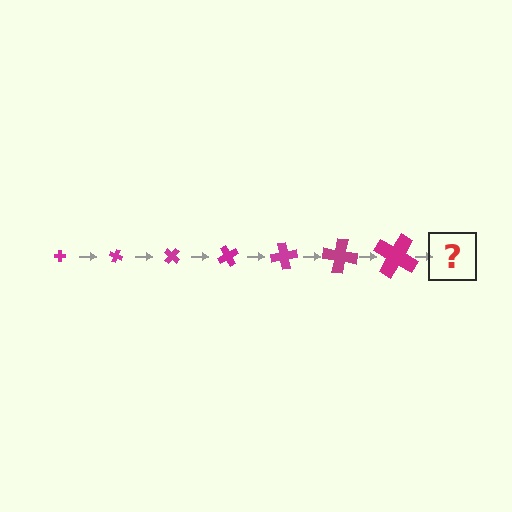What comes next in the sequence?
The next element should be a cross, larger than the previous one and rotated 140 degrees from the start.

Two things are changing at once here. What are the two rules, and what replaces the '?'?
The two rules are that the cross grows larger each step and it rotates 20 degrees each step. The '?' should be a cross, larger than the previous one and rotated 140 degrees from the start.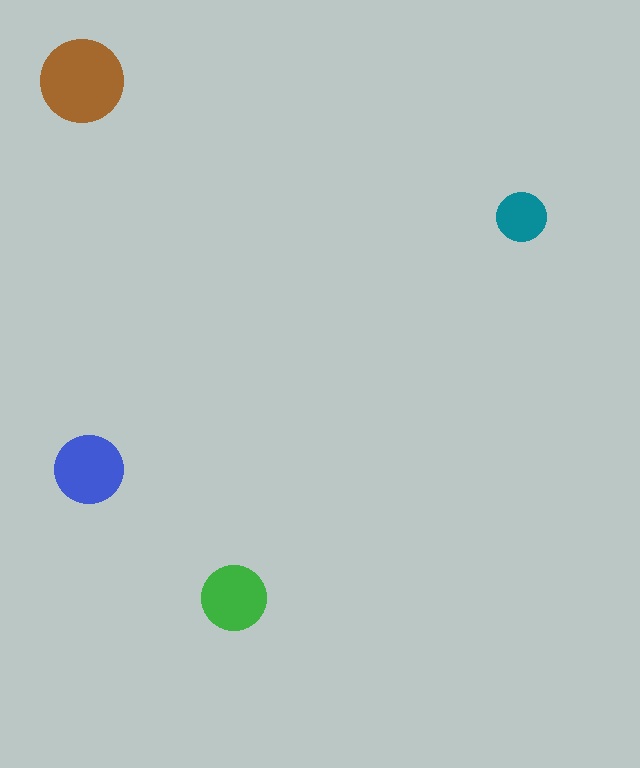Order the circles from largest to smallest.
the brown one, the blue one, the green one, the teal one.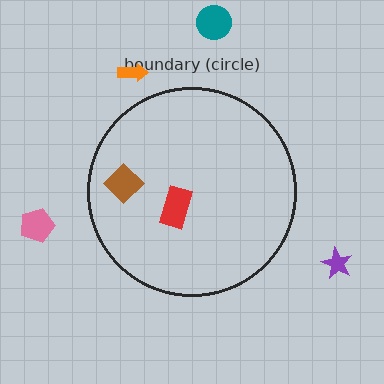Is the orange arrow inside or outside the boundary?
Outside.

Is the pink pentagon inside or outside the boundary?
Outside.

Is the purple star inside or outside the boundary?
Outside.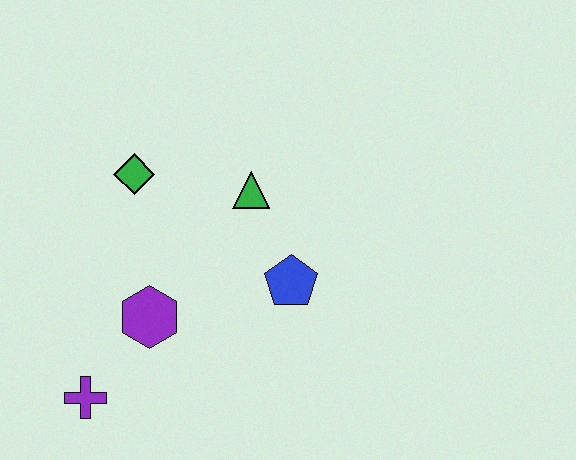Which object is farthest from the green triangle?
The purple cross is farthest from the green triangle.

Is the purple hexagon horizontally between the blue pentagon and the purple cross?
Yes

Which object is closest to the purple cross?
The purple hexagon is closest to the purple cross.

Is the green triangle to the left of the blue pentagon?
Yes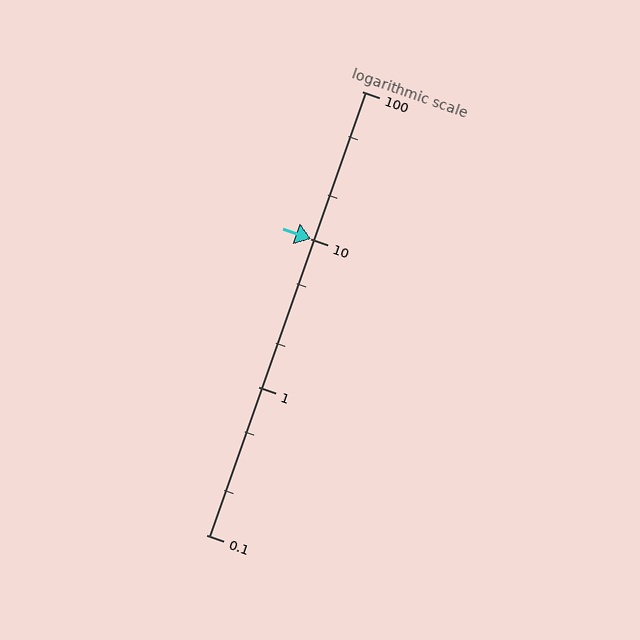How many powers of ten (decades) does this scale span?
The scale spans 3 decades, from 0.1 to 100.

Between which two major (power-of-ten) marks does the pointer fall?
The pointer is between 10 and 100.